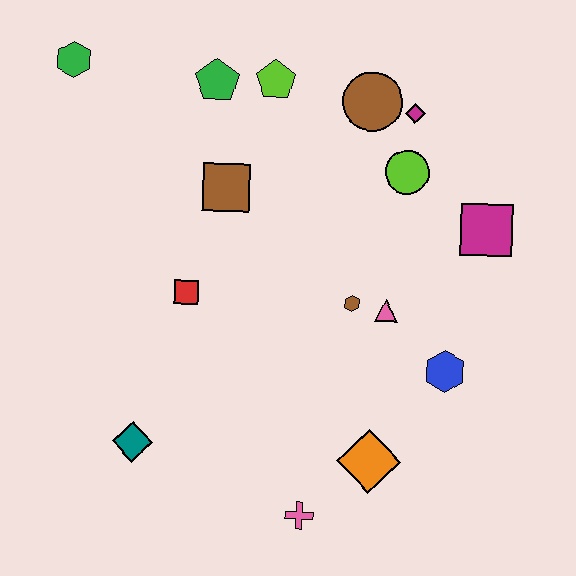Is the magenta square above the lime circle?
No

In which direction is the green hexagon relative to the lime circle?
The green hexagon is to the left of the lime circle.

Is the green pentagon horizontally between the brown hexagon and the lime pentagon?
No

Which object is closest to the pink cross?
The orange diamond is closest to the pink cross.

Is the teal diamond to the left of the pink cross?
Yes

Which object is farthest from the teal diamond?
The magenta diamond is farthest from the teal diamond.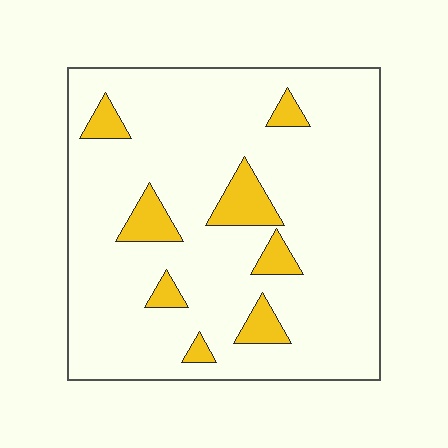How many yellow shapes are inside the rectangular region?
8.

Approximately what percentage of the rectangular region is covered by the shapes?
Approximately 10%.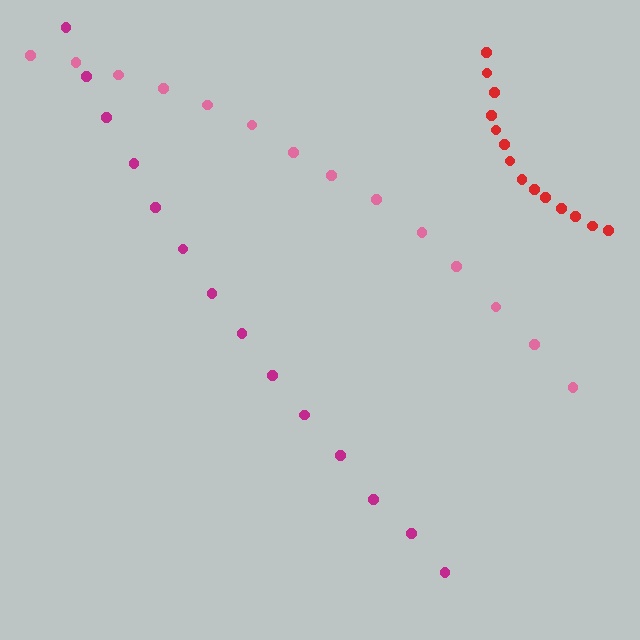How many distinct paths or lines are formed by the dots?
There are 3 distinct paths.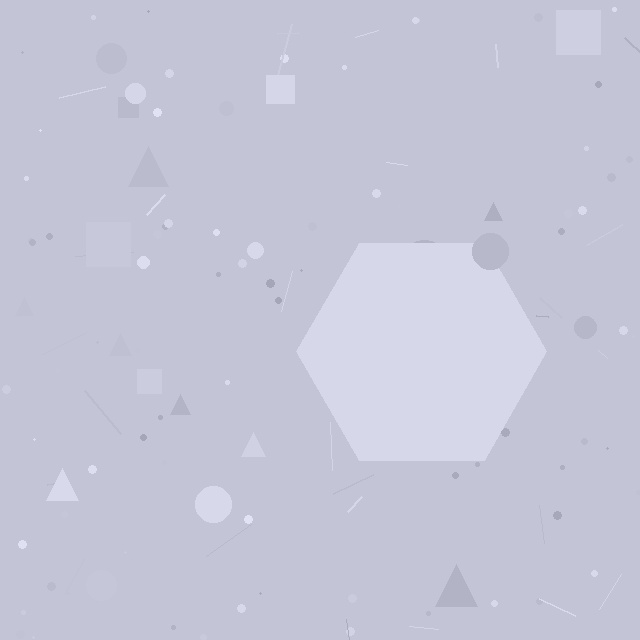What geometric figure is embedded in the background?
A hexagon is embedded in the background.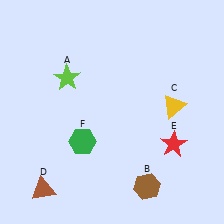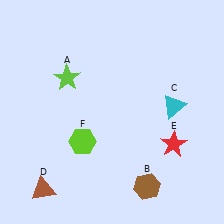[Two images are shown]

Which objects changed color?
C changed from yellow to cyan. F changed from green to lime.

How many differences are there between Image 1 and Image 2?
There are 2 differences between the two images.